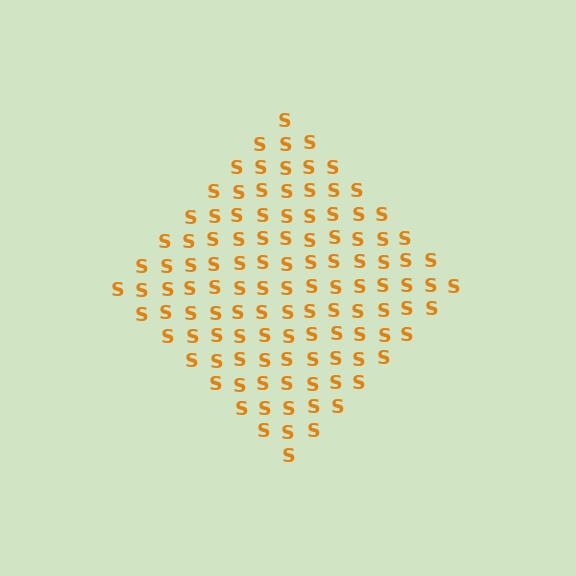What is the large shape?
The large shape is a diamond.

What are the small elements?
The small elements are letter S's.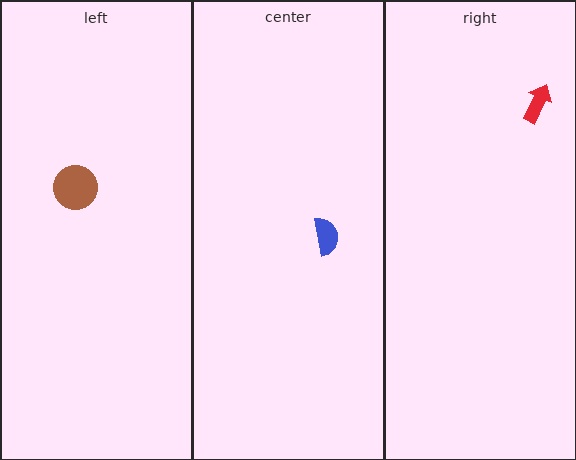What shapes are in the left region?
The brown circle.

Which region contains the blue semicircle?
The center region.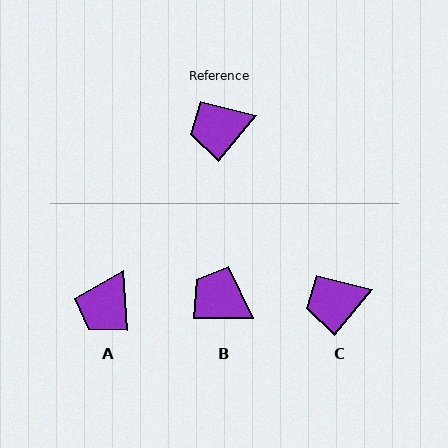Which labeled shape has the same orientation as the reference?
C.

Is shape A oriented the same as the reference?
No, it is off by about 43 degrees.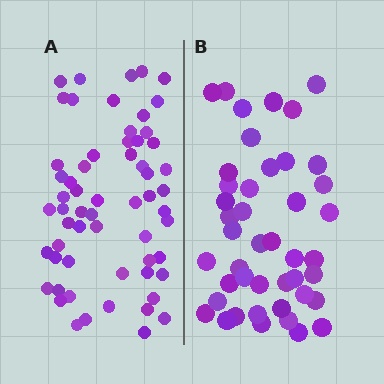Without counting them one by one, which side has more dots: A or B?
Region A (the left region) has more dots.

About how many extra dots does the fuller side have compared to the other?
Region A has approximately 15 more dots than region B.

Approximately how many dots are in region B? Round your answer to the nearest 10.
About 40 dots. (The exact count is 44, which rounds to 40.)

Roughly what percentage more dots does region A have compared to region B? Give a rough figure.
About 35% more.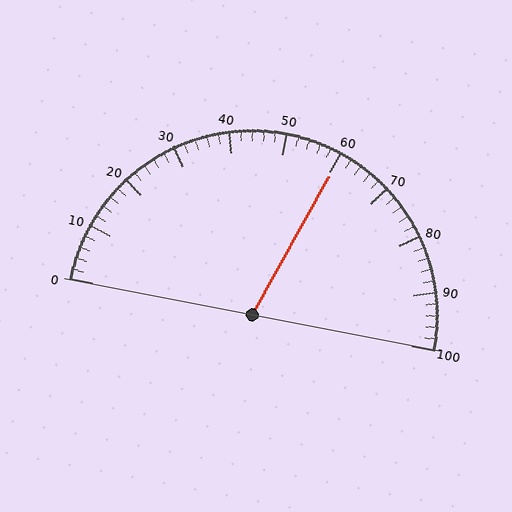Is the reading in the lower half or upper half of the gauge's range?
The reading is in the upper half of the range (0 to 100).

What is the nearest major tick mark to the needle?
The nearest major tick mark is 60.